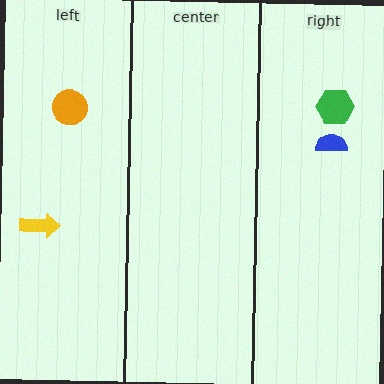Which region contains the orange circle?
The left region.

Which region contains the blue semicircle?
The right region.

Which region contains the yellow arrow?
The left region.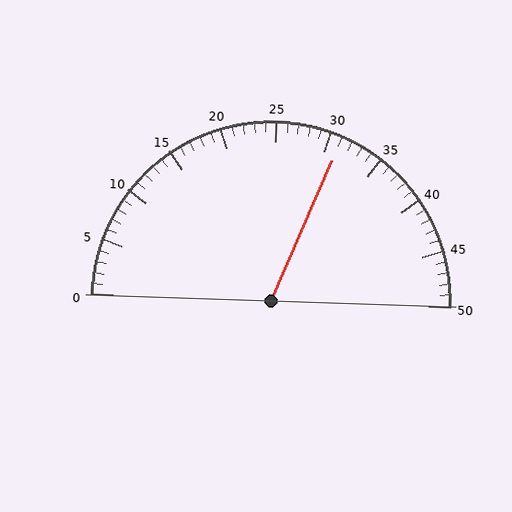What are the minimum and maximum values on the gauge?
The gauge ranges from 0 to 50.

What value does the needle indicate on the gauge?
The needle indicates approximately 31.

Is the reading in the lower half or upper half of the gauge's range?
The reading is in the upper half of the range (0 to 50).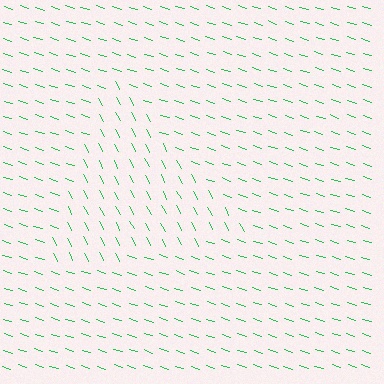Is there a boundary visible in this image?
Yes, there is a texture boundary formed by a change in line orientation.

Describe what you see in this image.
The image is filled with small green line segments. A triangle region in the image has lines oriented differently from the surrounding lines, creating a visible texture boundary.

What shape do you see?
I see a triangle.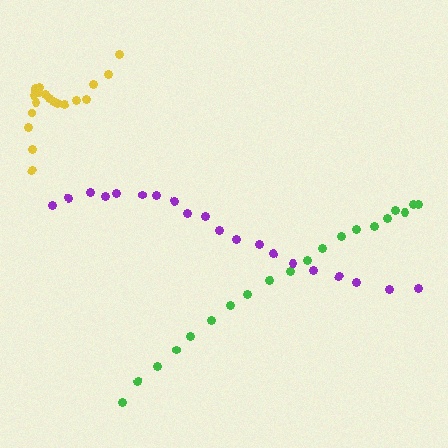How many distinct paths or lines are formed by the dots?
There are 3 distinct paths.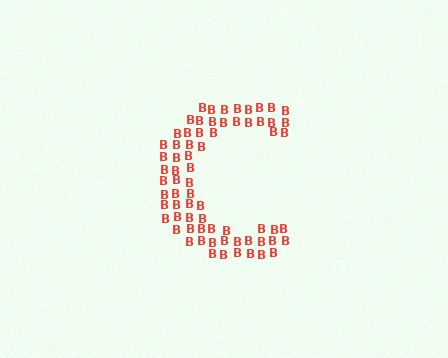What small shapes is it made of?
It is made of small letter B's.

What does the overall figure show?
The overall figure shows the letter C.